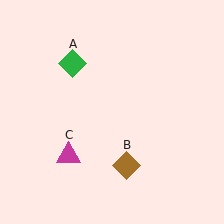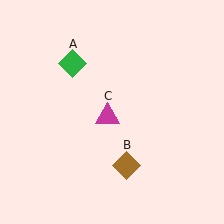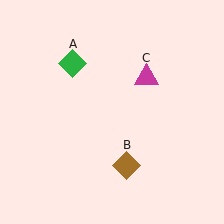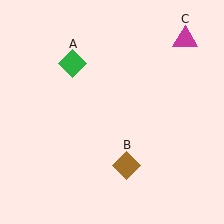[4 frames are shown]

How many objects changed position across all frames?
1 object changed position: magenta triangle (object C).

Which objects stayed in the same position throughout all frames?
Green diamond (object A) and brown diamond (object B) remained stationary.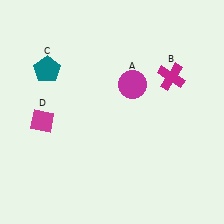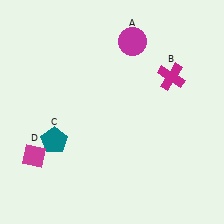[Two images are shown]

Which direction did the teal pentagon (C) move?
The teal pentagon (C) moved down.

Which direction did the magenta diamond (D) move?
The magenta diamond (D) moved down.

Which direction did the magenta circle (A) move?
The magenta circle (A) moved up.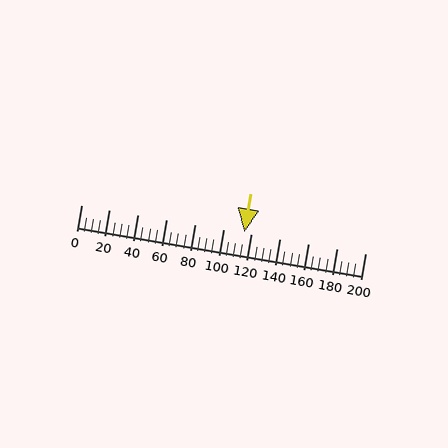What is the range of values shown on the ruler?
The ruler shows values from 0 to 200.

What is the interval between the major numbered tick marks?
The major tick marks are spaced 20 units apart.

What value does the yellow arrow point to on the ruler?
The yellow arrow points to approximately 115.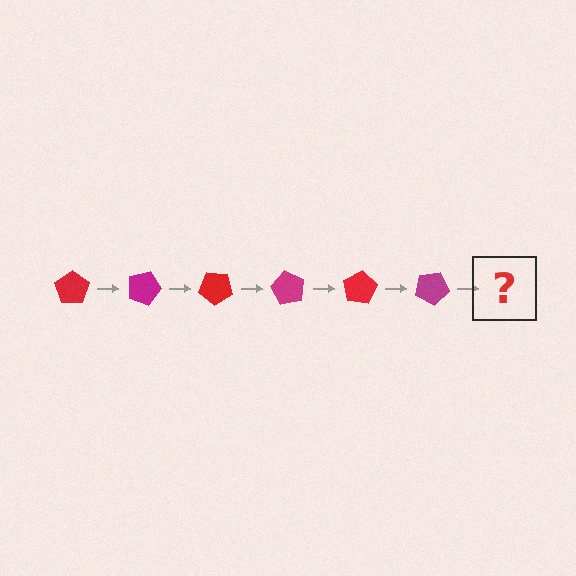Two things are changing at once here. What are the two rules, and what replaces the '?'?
The two rules are that it rotates 20 degrees each step and the color cycles through red and magenta. The '?' should be a red pentagon, rotated 120 degrees from the start.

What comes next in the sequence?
The next element should be a red pentagon, rotated 120 degrees from the start.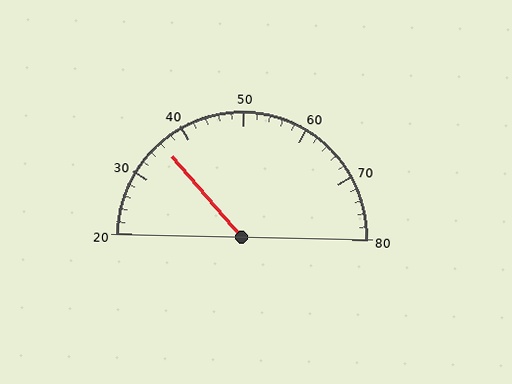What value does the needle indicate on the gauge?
The needle indicates approximately 36.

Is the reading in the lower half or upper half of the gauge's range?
The reading is in the lower half of the range (20 to 80).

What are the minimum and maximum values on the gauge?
The gauge ranges from 20 to 80.